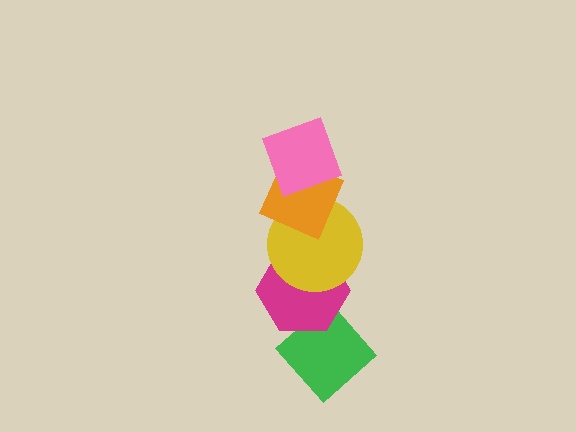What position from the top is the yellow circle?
The yellow circle is 3rd from the top.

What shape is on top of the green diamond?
The magenta hexagon is on top of the green diamond.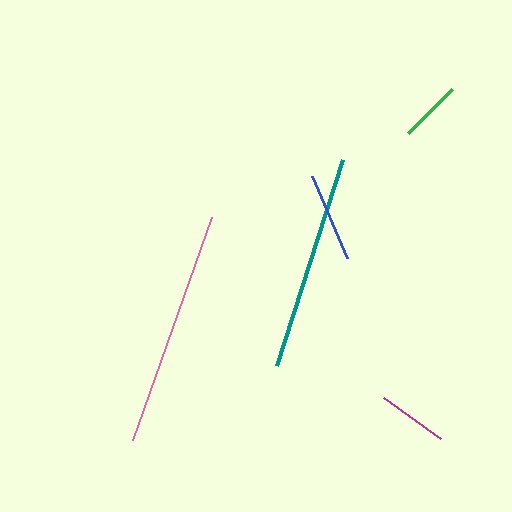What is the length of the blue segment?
The blue segment is approximately 90 pixels long.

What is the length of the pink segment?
The pink segment is approximately 237 pixels long.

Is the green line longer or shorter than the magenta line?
The magenta line is longer than the green line.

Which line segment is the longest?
The pink line is the longest at approximately 237 pixels.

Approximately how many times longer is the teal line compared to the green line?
The teal line is approximately 3.5 times the length of the green line.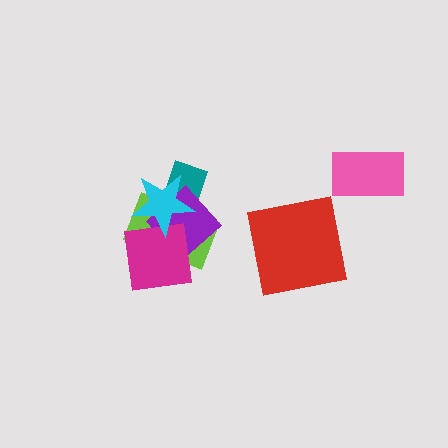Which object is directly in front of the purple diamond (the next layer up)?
The magenta square is directly in front of the purple diamond.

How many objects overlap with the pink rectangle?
0 objects overlap with the pink rectangle.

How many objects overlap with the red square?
0 objects overlap with the red square.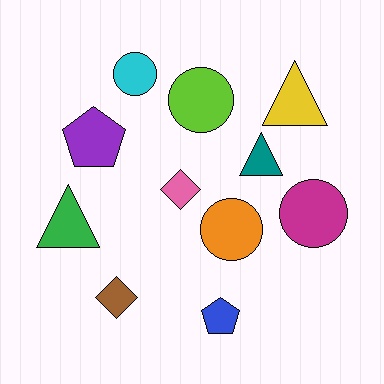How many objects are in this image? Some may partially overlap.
There are 11 objects.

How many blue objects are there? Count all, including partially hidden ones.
There is 1 blue object.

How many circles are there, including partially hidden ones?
There are 4 circles.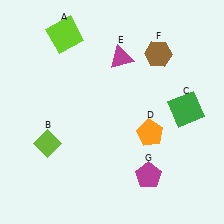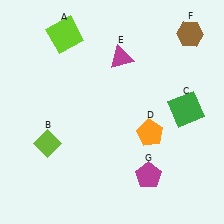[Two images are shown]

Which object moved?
The brown hexagon (F) moved right.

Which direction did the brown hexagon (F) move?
The brown hexagon (F) moved right.